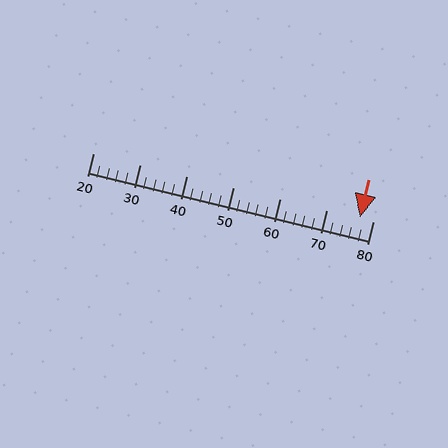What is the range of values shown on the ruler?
The ruler shows values from 20 to 80.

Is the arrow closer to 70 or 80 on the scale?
The arrow is closer to 80.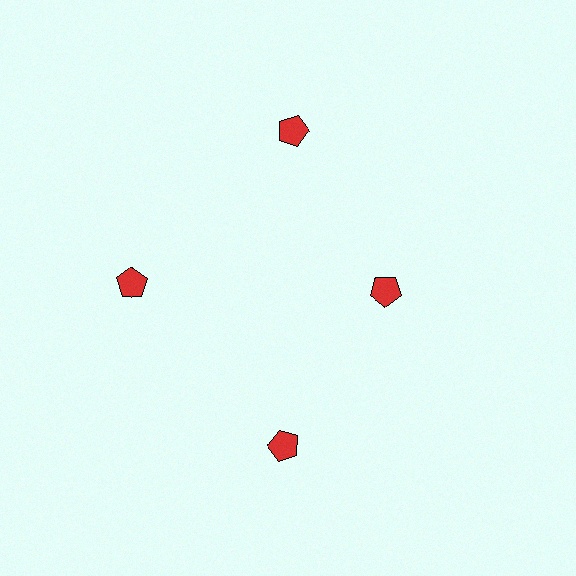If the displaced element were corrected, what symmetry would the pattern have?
It would have 4-fold rotational symmetry — the pattern would map onto itself every 90 degrees.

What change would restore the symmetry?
The symmetry would be restored by moving it outward, back onto the ring so that all 4 pentagons sit at equal angles and equal distance from the center.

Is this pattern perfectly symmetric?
No. The 4 red pentagons are arranged in a ring, but one element near the 3 o'clock position is pulled inward toward the center, breaking the 4-fold rotational symmetry.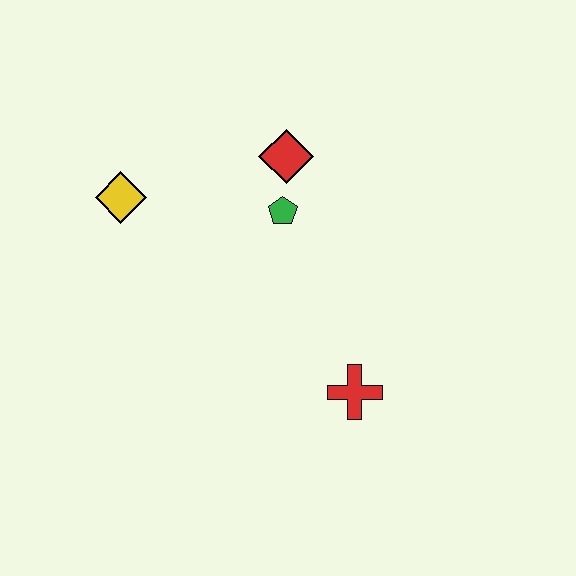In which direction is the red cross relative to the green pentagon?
The red cross is below the green pentagon.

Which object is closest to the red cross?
The green pentagon is closest to the red cross.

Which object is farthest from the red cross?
The yellow diamond is farthest from the red cross.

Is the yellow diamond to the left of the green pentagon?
Yes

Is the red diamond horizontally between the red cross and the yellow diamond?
Yes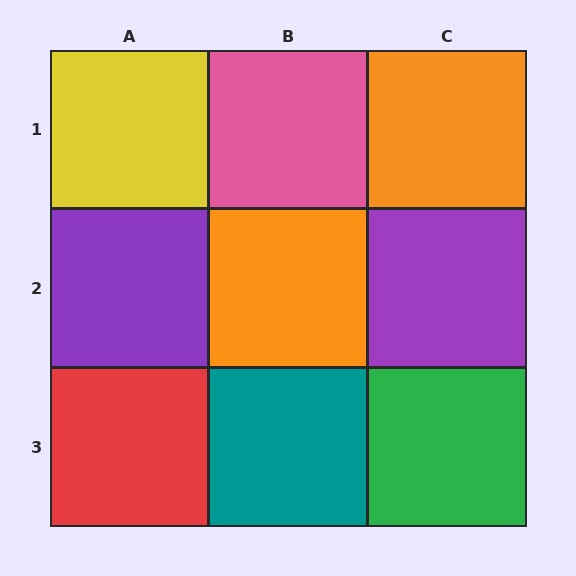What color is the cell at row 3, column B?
Teal.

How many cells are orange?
2 cells are orange.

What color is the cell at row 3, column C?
Green.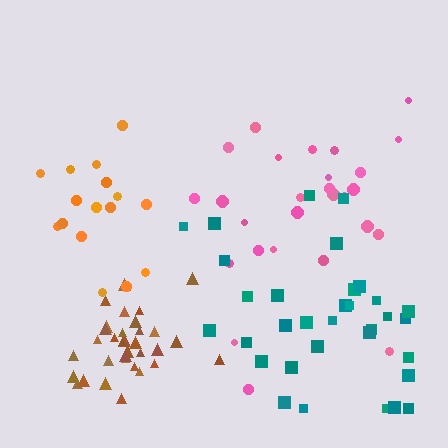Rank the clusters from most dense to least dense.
brown, orange, teal, pink.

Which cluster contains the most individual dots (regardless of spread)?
Brown (33).